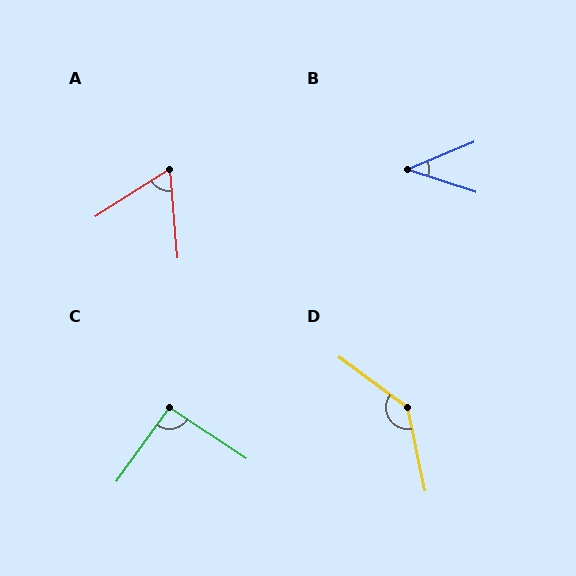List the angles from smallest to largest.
B (40°), A (62°), C (92°), D (138°).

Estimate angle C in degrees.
Approximately 92 degrees.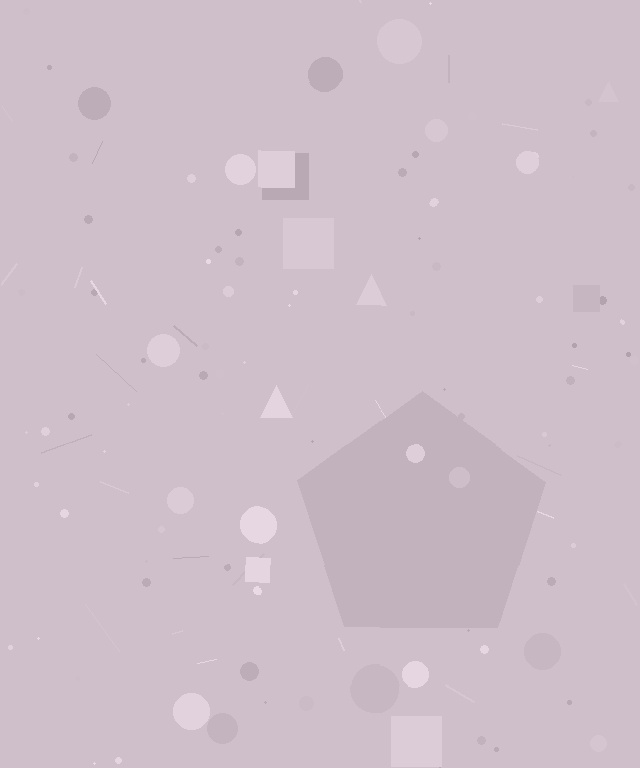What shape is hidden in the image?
A pentagon is hidden in the image.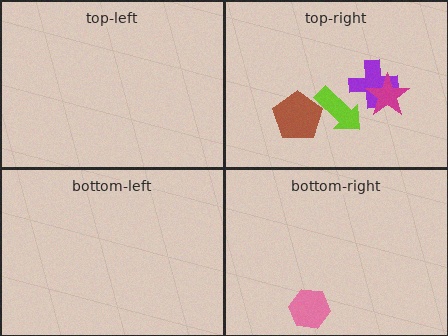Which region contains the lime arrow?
The top-right region.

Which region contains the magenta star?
The top-right region.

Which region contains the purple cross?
The top-right region.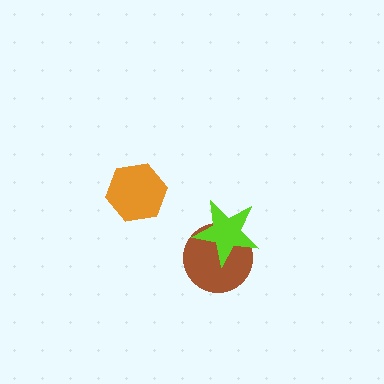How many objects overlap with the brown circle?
1 object overlaps with the brown circle.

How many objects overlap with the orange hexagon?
0 objects overlap with the orange hexagon.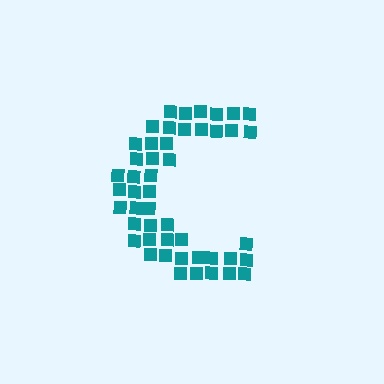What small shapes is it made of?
It is made of small squares.